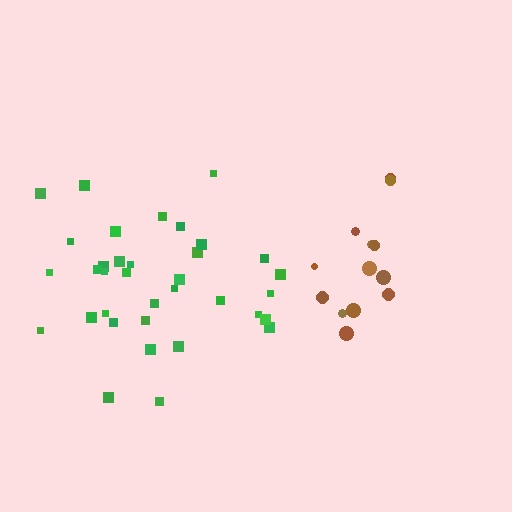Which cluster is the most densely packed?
Green.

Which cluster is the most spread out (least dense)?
Brown.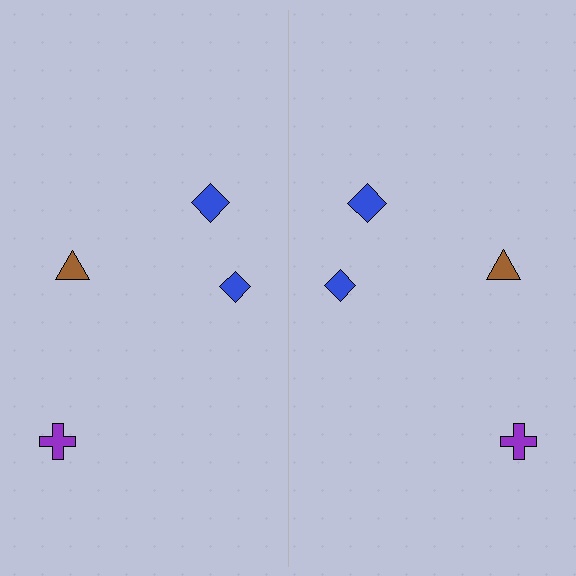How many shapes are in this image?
There are 8 shapes in this image.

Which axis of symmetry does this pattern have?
The pattern has a vertical axis of symmetry running through the center of the image.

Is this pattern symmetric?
Yes, this pattern has bilateral (reflection) symmetry.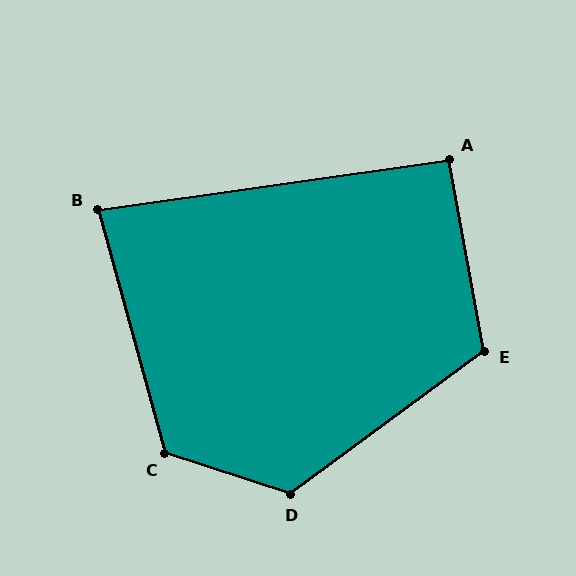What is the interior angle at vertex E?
Approximately 116 degrees (obtuse).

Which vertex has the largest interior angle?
D, at approximately 126 degrees.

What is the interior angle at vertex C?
Approximately 123 degrees (obtuse).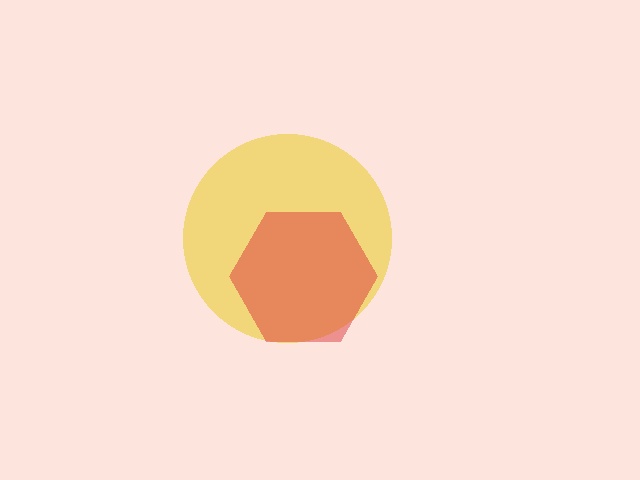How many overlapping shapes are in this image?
There are 2 overlapping shapes in the image.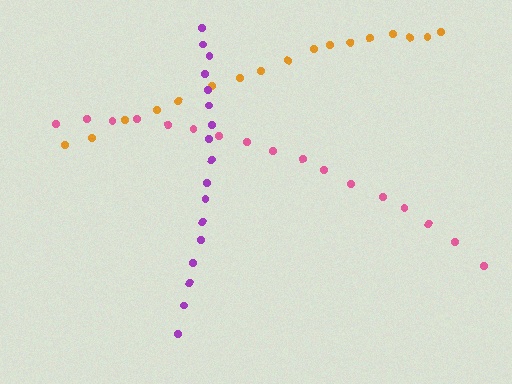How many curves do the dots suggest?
There are 3 distinct paths.